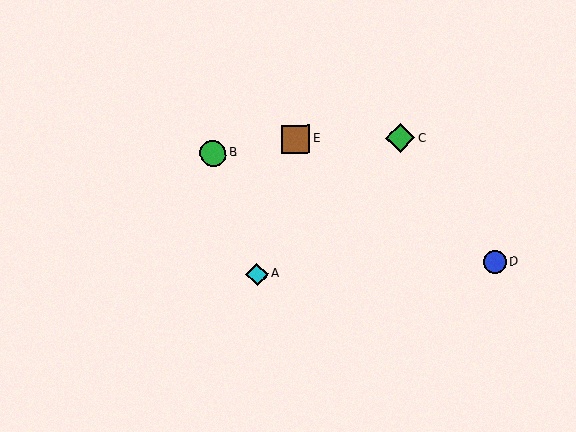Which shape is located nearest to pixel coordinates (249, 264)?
The cyan diamond (labeled A) at (257, 274) is nearest to that location.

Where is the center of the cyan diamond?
The center of the cyan diamond is at (257, 274).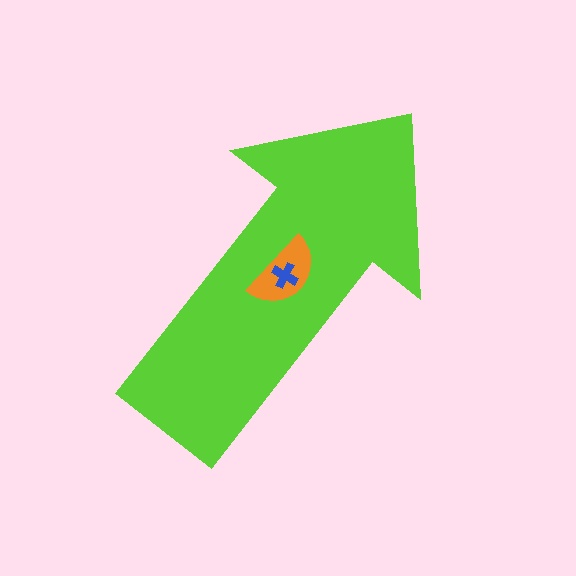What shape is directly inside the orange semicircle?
The blue cross.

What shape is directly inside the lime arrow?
The orange semicircle.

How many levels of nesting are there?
3.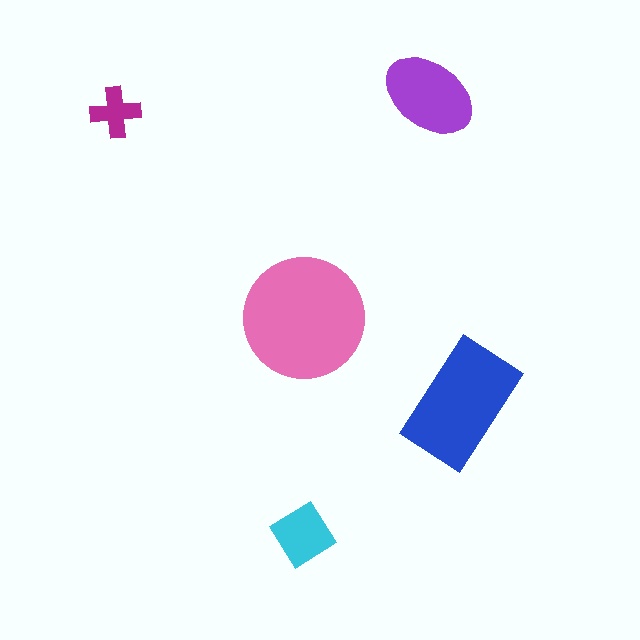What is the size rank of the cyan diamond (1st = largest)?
4th.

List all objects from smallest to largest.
The magenta cross, the cyan diamond, the purple ellipse, the blue rectangle, the pink circle.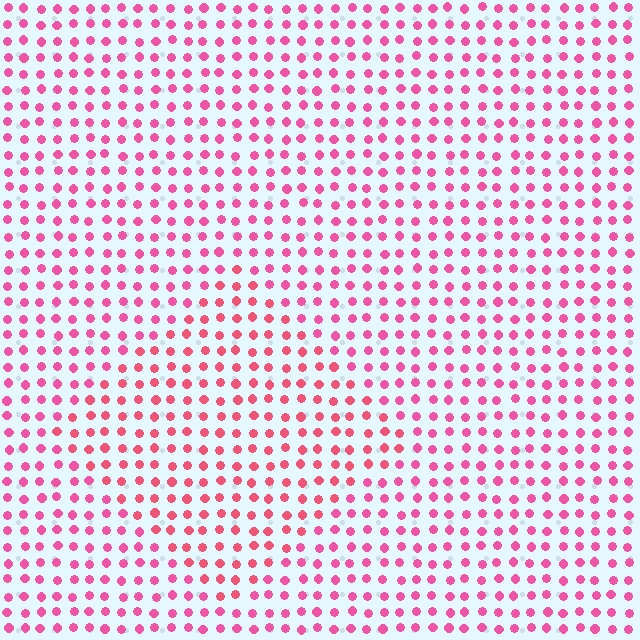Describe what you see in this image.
The image is filled with small pink elements in a uniform arrangement. A diamond-shaped region is visible where the elements are tinted to a slightly different hue, forming a subtle color boundary.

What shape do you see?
I see a diamond.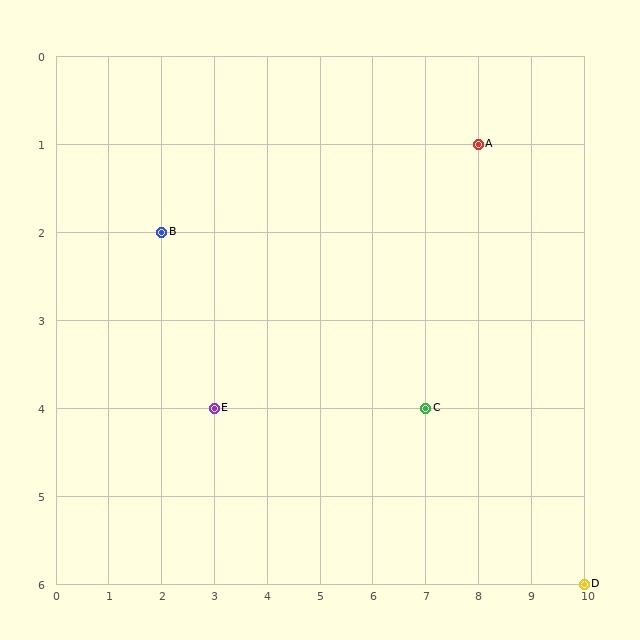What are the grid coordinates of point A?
Point A is at grid coordinates (8, 1).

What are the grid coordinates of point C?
Point C is at grid coordinates (7, 4).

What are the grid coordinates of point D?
Point D is at grid coordinates (10, 6).